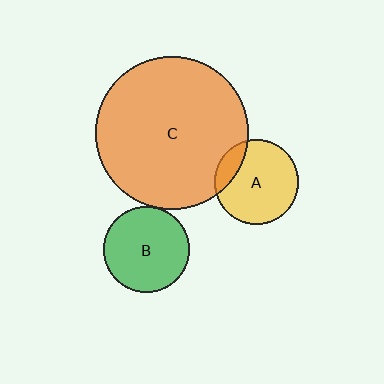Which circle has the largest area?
Circle C (orange).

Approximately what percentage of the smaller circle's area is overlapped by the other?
Approximately 15%.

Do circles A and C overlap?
Yes.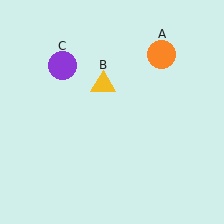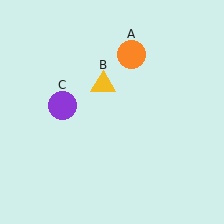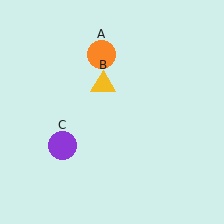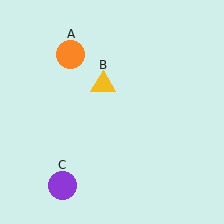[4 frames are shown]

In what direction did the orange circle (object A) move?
The orange circle (object A) moved left.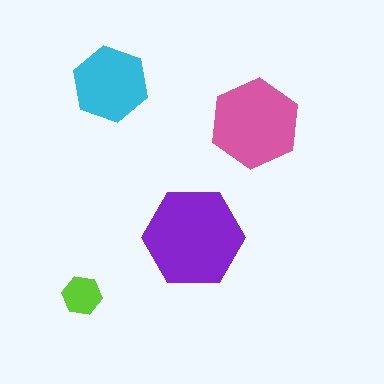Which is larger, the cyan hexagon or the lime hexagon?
The cyan one.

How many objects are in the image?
There are 4 objects in the image.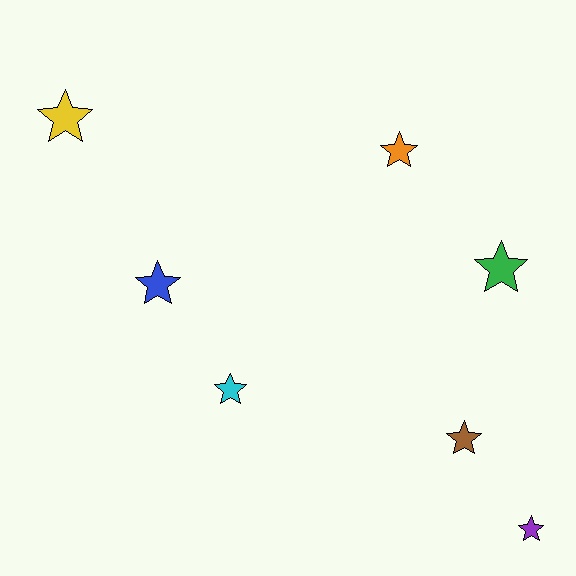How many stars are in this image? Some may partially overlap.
There are 7 stars.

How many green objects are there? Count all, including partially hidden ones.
There is 1 green object.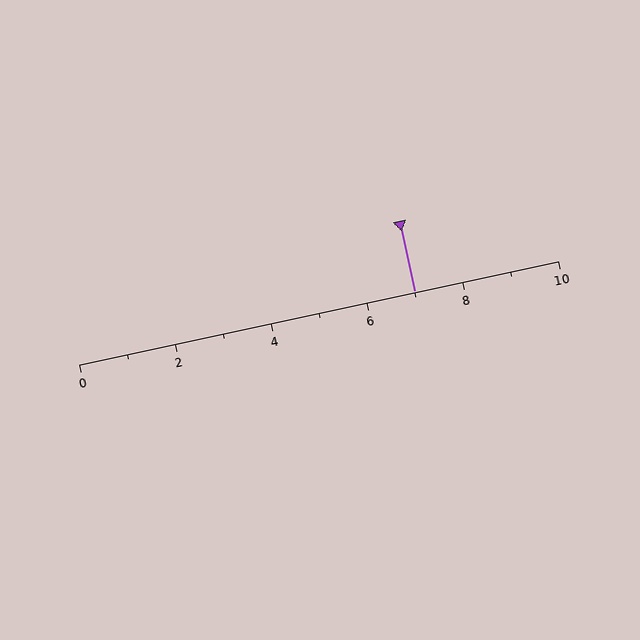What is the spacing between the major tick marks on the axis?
The major ticks are spaced 2 apart.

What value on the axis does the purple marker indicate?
The marker indicates approximately 7.